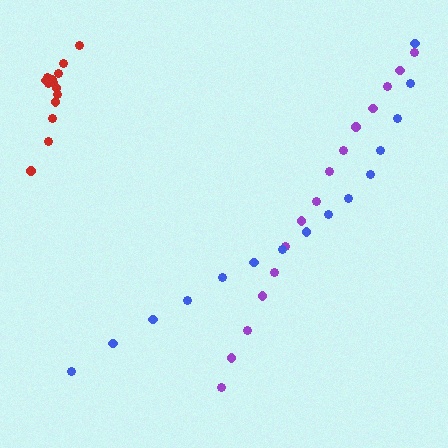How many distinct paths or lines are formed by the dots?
There are 3 distinct paths.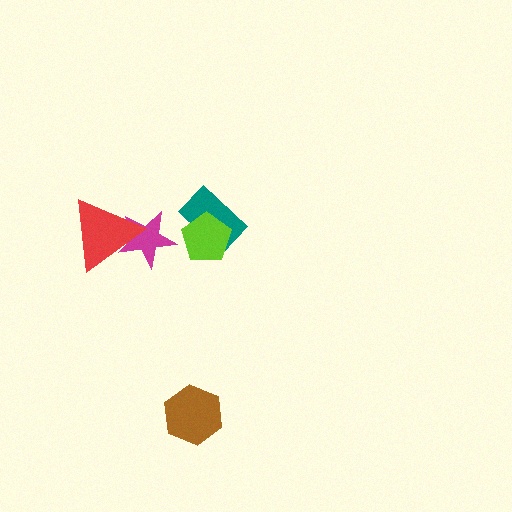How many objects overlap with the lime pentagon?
1 object overlaps with the lime pentagon.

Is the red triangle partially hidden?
No, no other shape covers it.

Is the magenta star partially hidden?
Yes, it is partially covered by another shape.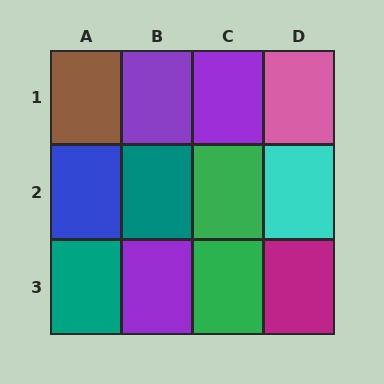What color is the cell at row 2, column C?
Green.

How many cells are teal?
2 cells are teal.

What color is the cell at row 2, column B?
Teal.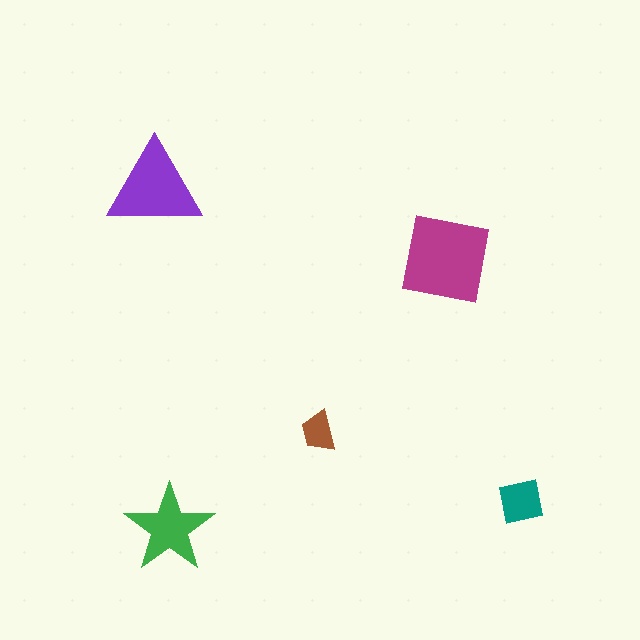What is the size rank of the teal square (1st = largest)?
4th.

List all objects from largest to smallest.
The magenta square, the purple triangle, the green star, the teal square, the brown trapezoid.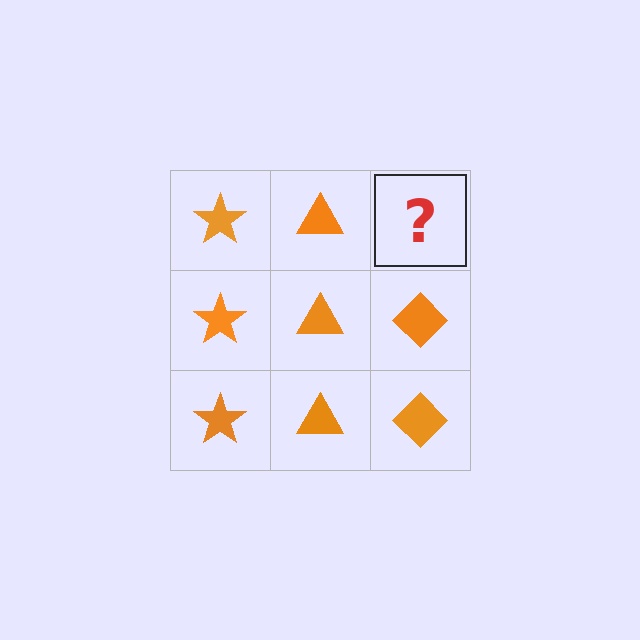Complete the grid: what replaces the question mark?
The question mark should be replaced with an orange diamond.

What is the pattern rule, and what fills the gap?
The rule is that each column has a consistent shape. The gap should be filled with an orange diamond.